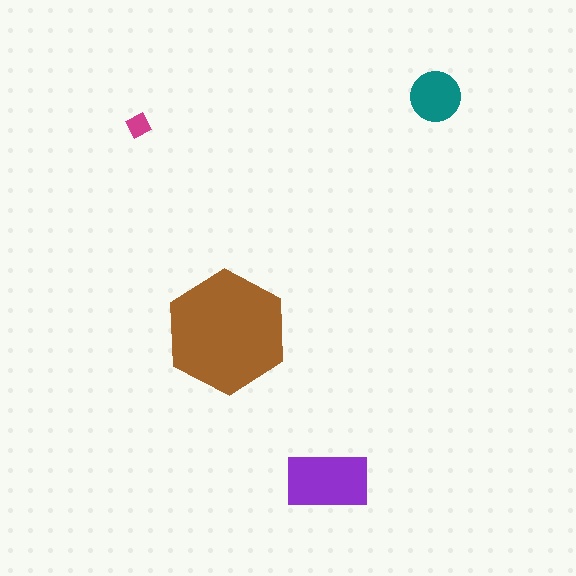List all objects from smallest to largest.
The magenta diamond, the teal circle, the purple rectangle, the brown hexagon.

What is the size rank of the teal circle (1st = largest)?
3rd.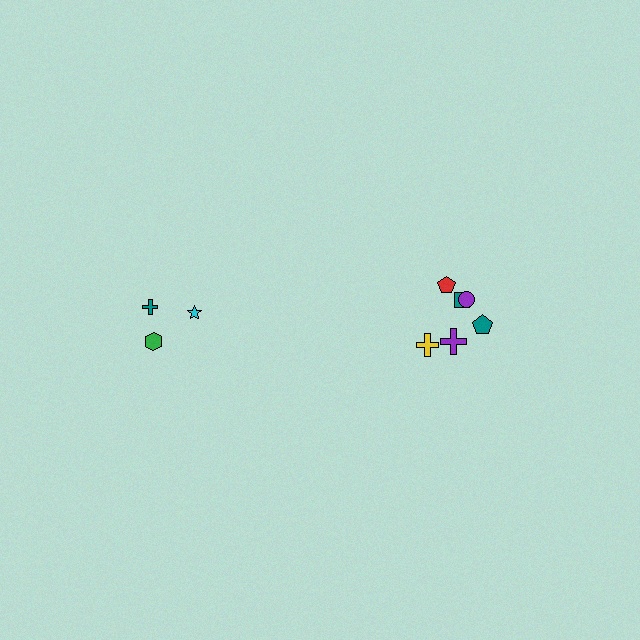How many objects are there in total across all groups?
There are 9 objects.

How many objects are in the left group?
There are 3 objects.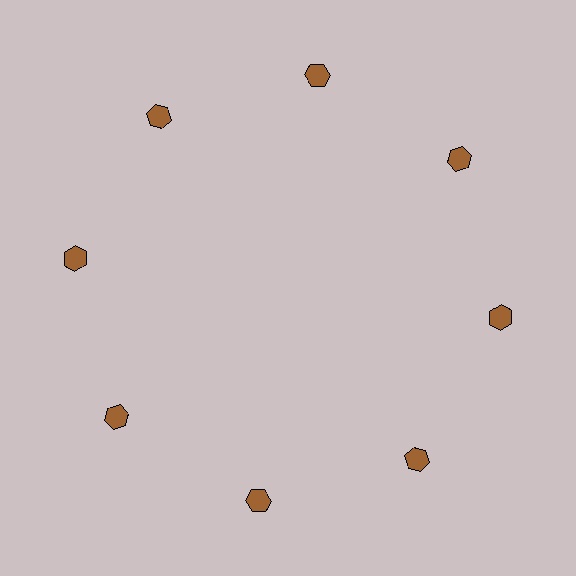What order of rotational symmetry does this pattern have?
This pattern has 8-fold rotational symmetry.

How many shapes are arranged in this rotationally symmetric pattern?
There are 8 shapes, arranged in 8 groups of 1.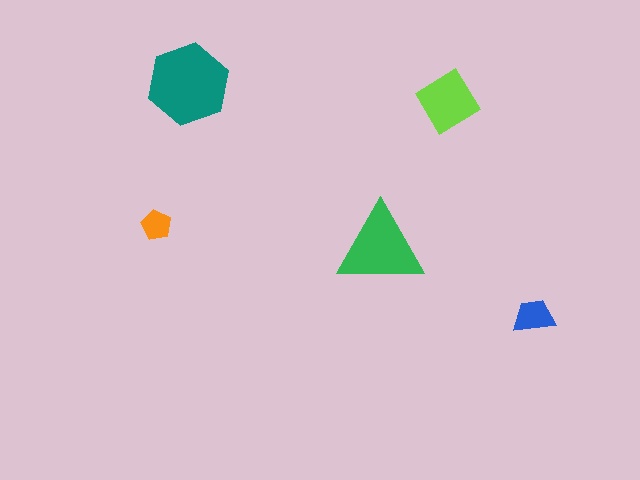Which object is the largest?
The teal hexagon.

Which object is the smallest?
The orange pentagon.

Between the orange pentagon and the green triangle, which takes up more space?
The green triangle.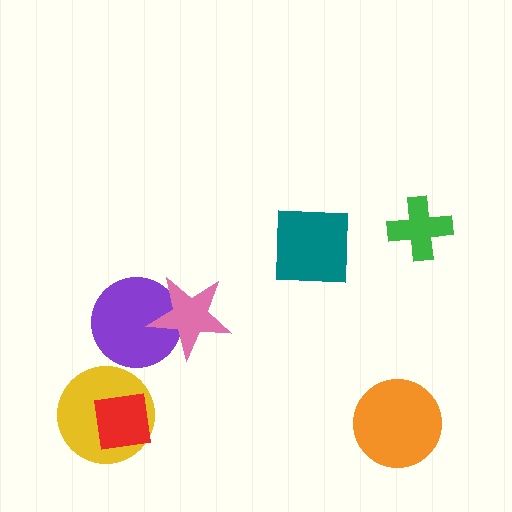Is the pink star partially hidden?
No, no other shape covers it.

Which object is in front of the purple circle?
The pink star is in front of the purple circle.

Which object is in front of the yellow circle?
The red square is in front of the yellow circle.